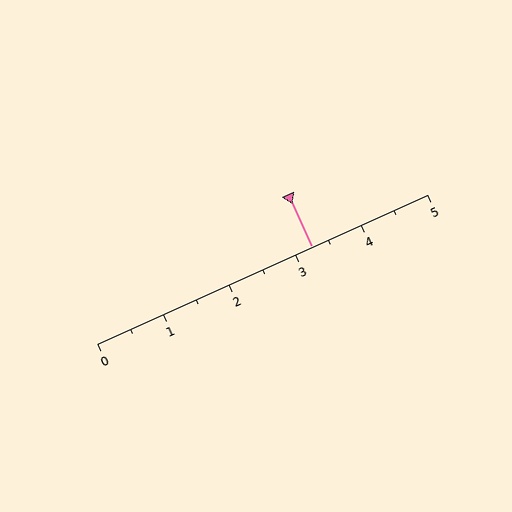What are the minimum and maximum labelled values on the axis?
The axis runs from 0 to 5.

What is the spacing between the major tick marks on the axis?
The major ticks are spaced 1 apart.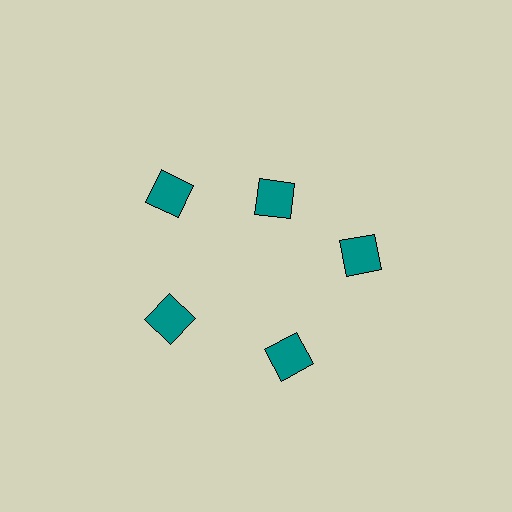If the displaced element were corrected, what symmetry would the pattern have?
It would have 5-fold rotational symmetry — the pattern would map onto itself every 72 degrees.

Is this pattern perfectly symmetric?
No. The 5 teal squares are arranged in a ring, but one element near the 1 o'clock position is pulled inward toward the center, breaking the 5-fold rotational symmetry.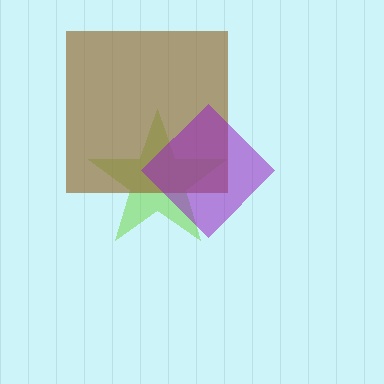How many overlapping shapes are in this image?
There are 3 overlapping shapes in the image.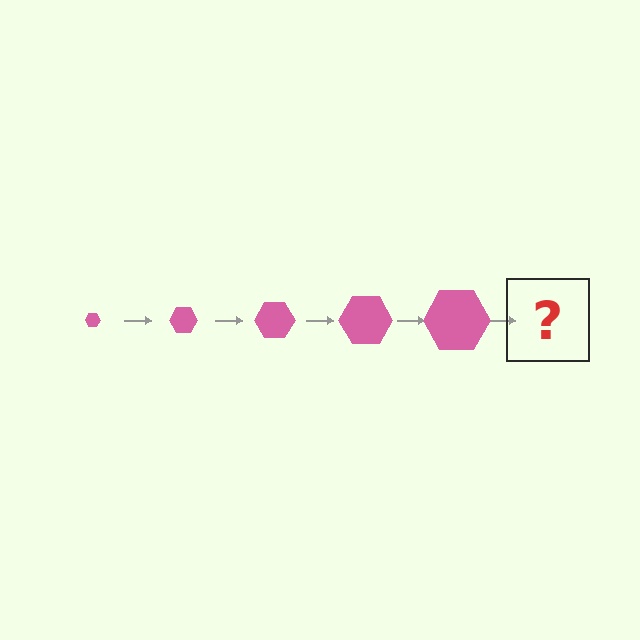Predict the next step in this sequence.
The next step is a pink hexagon, larger than the previous one.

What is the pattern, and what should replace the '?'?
The pattern is that the hexagon gets progressively larger each step. The '?' should be a pink hexagon, larger than the previous one.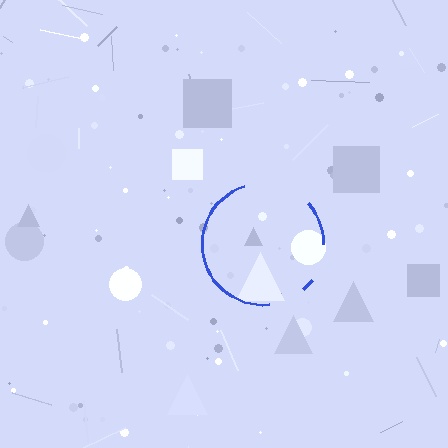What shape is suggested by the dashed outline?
The dashed outline suggests a circle.